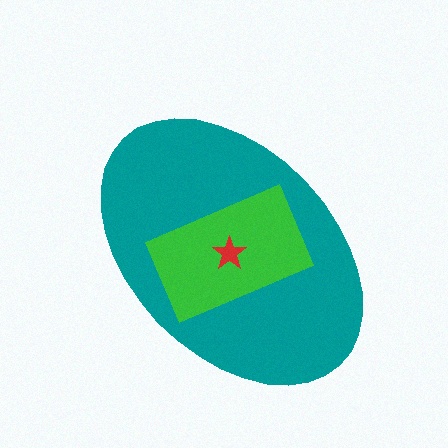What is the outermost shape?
The teal ellipse.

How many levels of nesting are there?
3.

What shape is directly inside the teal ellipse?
The green rectangle.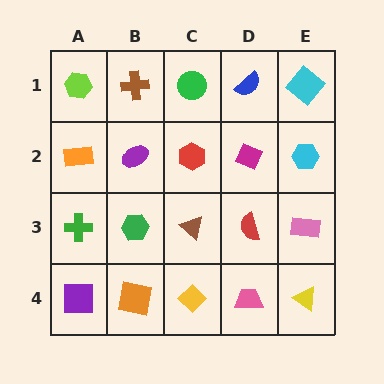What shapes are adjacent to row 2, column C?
A green circle (row 1, column C), a brown triangle (row 3, column C), a purple ellipse (row 2, column B), a magenta diamond (row 2, column D).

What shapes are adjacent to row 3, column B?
A purple ellipse (row 2, column B), an orange square (row 4, column B), a green cross (row 3, column A), a brown triangle (row 3, column C).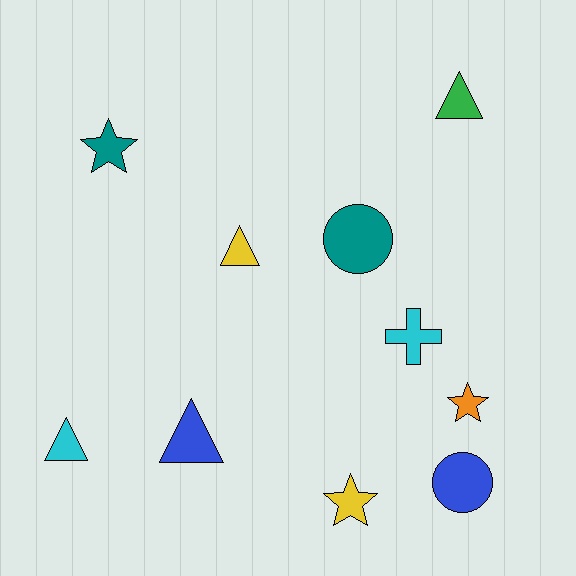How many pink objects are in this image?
There are no pink objects.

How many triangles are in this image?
There are 4 triangles.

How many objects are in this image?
There are 10 objects.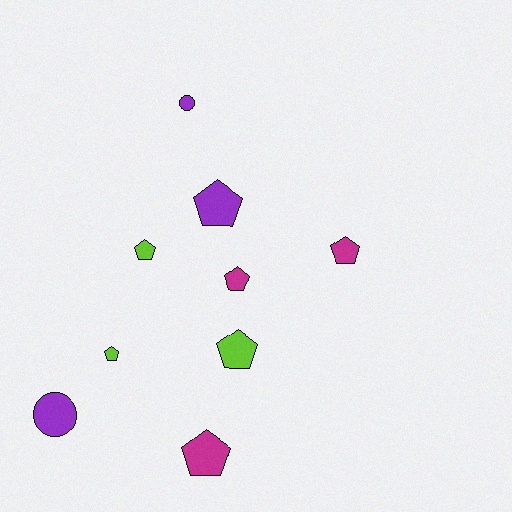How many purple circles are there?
There are 2 purple circles.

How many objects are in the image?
There are 9 objects.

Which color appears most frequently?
Purple, with 3 objects.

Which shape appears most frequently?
Pentagon, with 7 objects.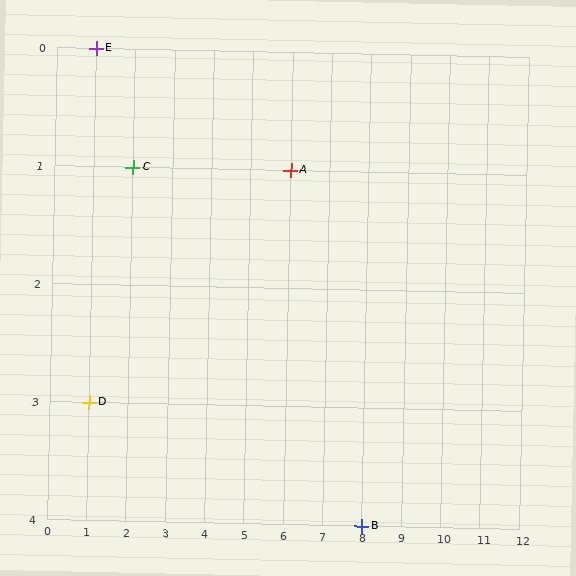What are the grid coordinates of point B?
Point B is at grid coordinates (8, 4).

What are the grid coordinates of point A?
Point A is at grid coordinates (6, 1).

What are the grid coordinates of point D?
Point D is at grid coordinates (1, 3).